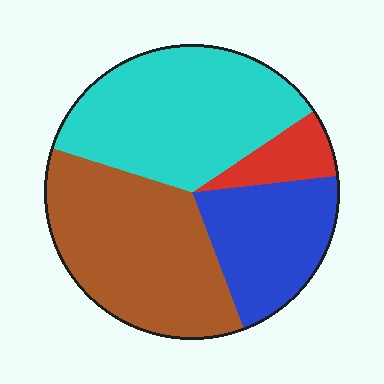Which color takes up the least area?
Red, at roughly 10%.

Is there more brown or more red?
Brown.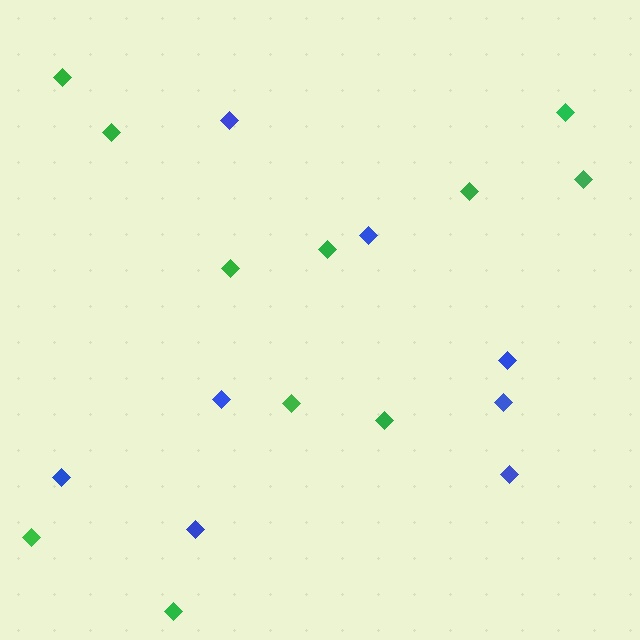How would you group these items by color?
There are 2 groups: one group of blue diamonds (8) and one group of green diamonds (11).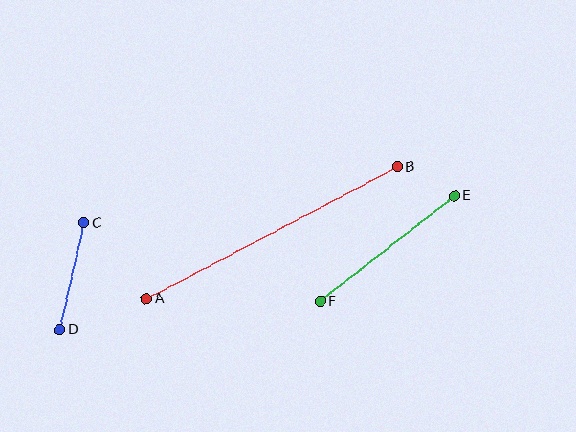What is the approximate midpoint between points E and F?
The midpoint is at approximately (387, 248) pixels.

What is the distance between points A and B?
The distance is approximately 284 pixels.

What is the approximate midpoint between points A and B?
The midpoint is at approximately (272, 233) pixels.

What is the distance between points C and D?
The distance is approximately 109 pixels.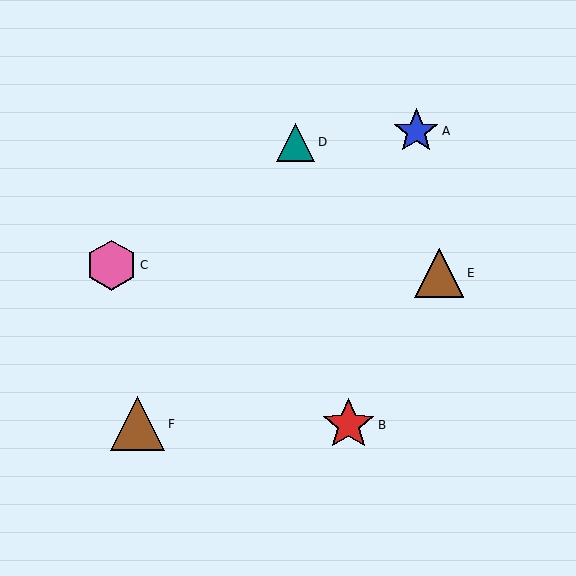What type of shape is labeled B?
Shape B is a red star.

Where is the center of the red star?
The center of the red star is at (348, 425).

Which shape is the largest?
The brown triangle (labeled F) is the largest.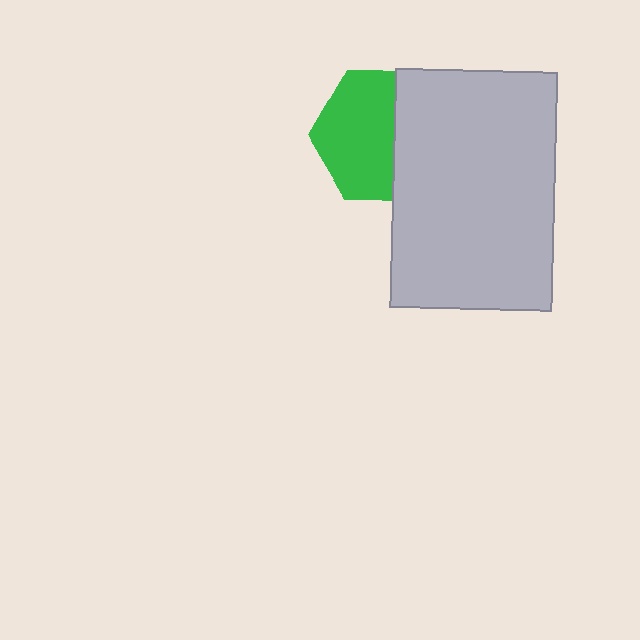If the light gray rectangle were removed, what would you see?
You would see the complete green hexagon.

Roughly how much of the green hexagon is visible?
About half of it is visible (roughly 60%).